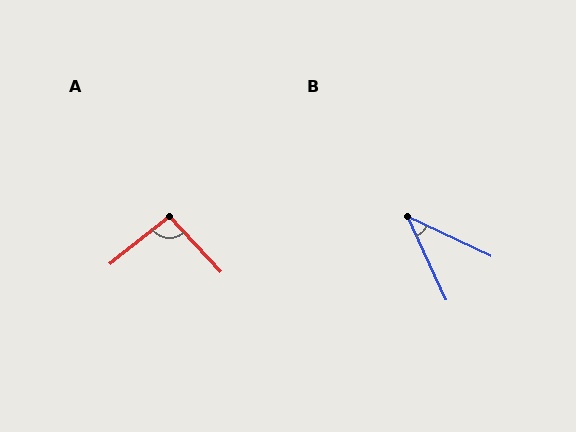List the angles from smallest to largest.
B (39°), A (94°).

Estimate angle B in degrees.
Approximately 39 degrees.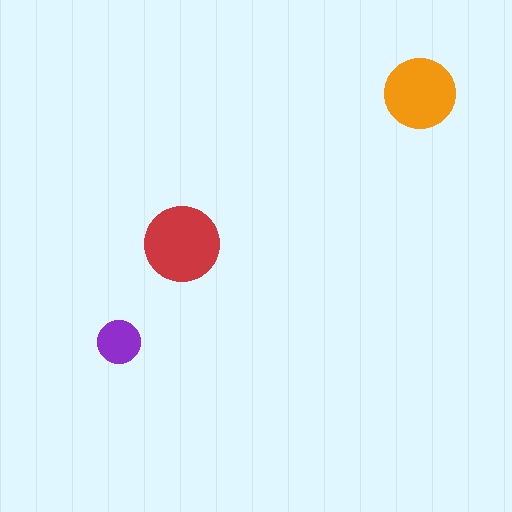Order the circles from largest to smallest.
the red one, the orange one, the purple one.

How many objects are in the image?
There are 3 objects in the image.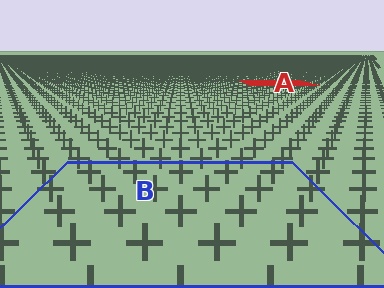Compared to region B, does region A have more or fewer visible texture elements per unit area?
Region A has more texture elements per unit area — they are packed more densely because it is farther away.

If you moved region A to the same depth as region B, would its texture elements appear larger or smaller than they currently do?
They would appear larger. At a closer depth, the same texture elements are projected at a bigger on-screen size.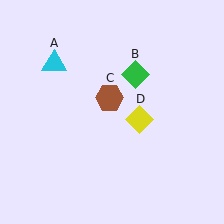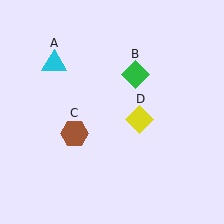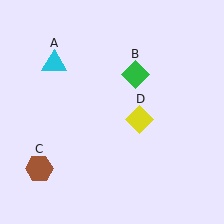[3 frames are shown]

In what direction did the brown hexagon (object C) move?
The brown hexagon (object C) moved down and to the left.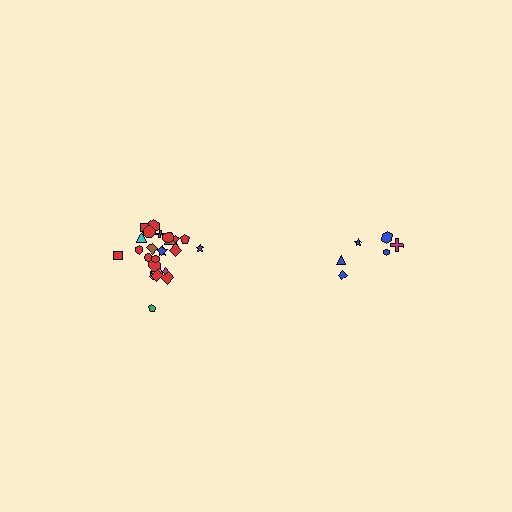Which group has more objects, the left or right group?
The left group.